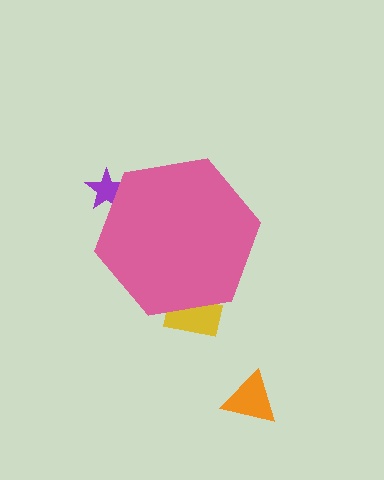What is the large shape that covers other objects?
A pink hexagon.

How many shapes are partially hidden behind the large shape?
2 shapes are partially hidden.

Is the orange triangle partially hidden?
No, the orange triangle is fully visible.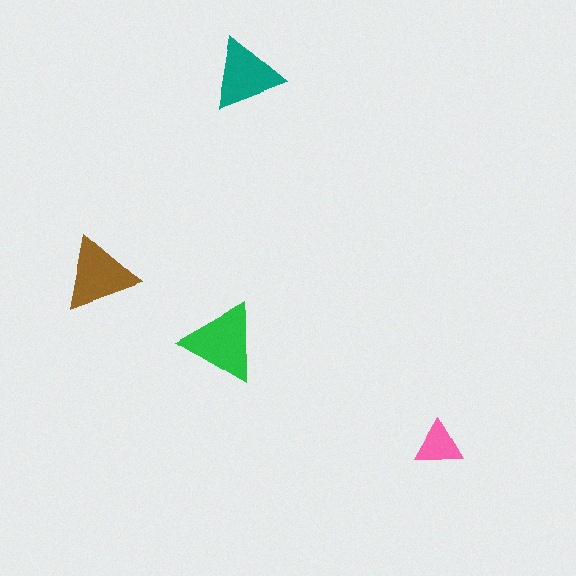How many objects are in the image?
There are 4 objects in the image.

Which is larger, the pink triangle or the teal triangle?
The teal one.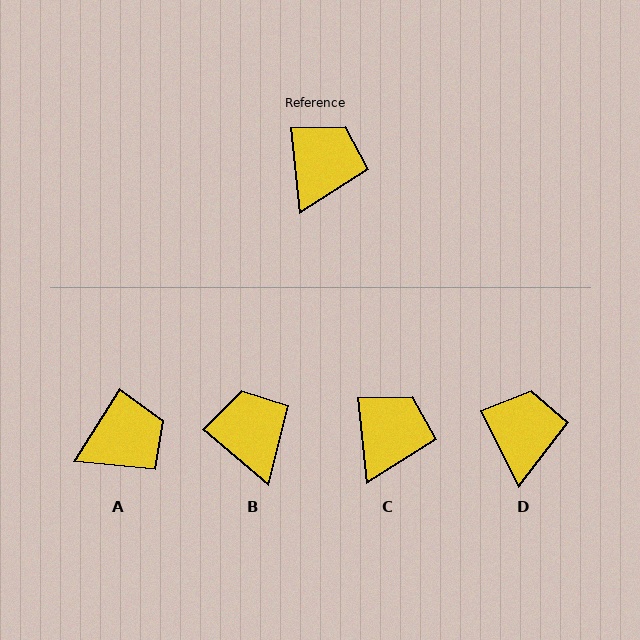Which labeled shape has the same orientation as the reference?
C.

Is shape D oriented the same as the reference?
No, it is off by about 20 degrees.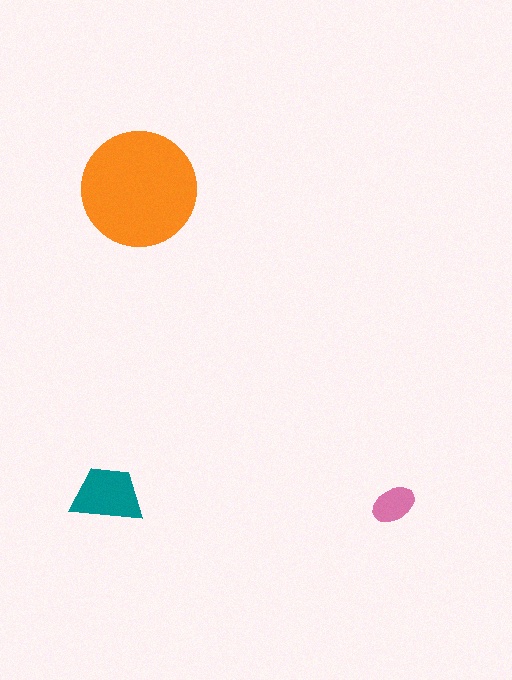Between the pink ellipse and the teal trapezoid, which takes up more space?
The teal trapezoid.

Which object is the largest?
The orange circle.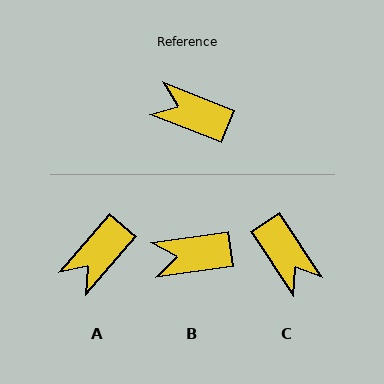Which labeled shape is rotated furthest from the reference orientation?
C, about 145 degrees away.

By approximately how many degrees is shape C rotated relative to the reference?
Approximately 145 degrees counter-clockwise.